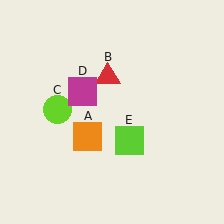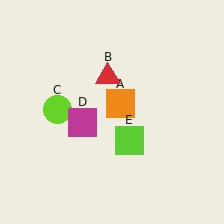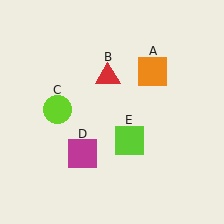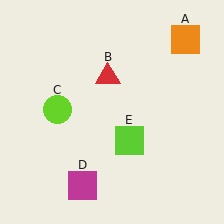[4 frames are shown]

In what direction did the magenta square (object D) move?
The magenta square (object D) moved down.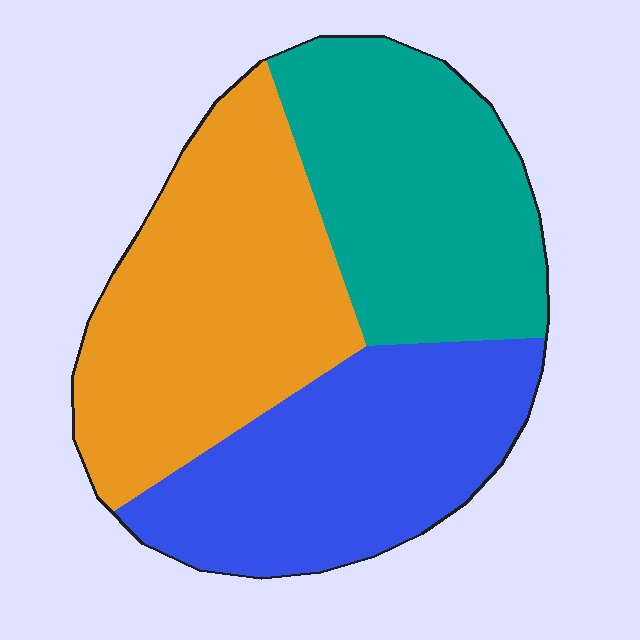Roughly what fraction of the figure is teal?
Teal takes up about one third (1/3) of the figure.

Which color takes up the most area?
Orange, at roughly 35%.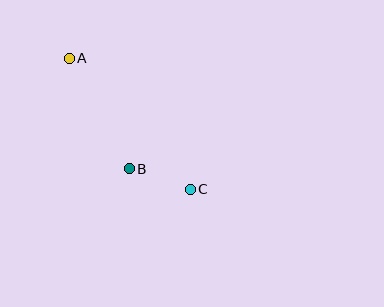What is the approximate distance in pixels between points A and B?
The distance between A and B is approximately 126 pixels.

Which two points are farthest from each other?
Points A and C are farthest from each other.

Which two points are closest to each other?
Points B and C are closest to each other.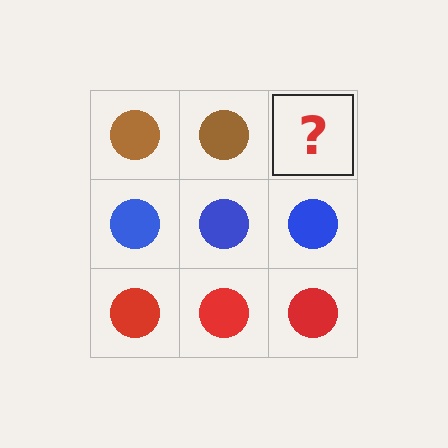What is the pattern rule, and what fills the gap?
The rule is that each row has a consistent color. The gap should be filled with a brown circle.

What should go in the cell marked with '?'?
The missing cell should contain a brown circle.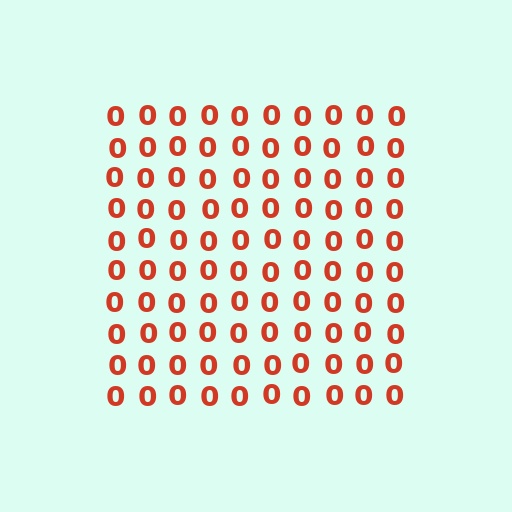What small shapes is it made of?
It is made of small digit 0's.